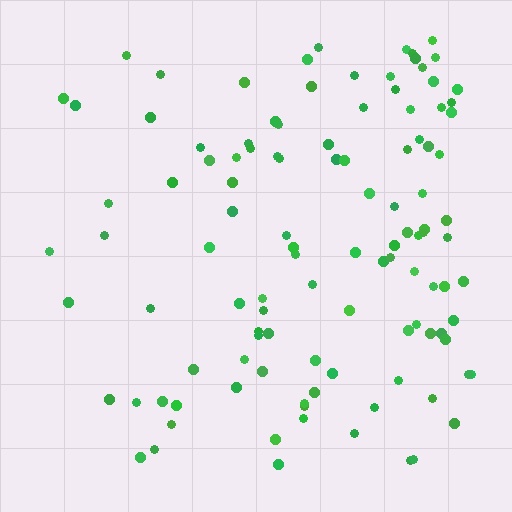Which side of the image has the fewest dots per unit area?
The left.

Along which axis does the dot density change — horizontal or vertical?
Horizontal.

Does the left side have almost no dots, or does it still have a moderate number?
Still a moderate number, just noticeably fewer than the right.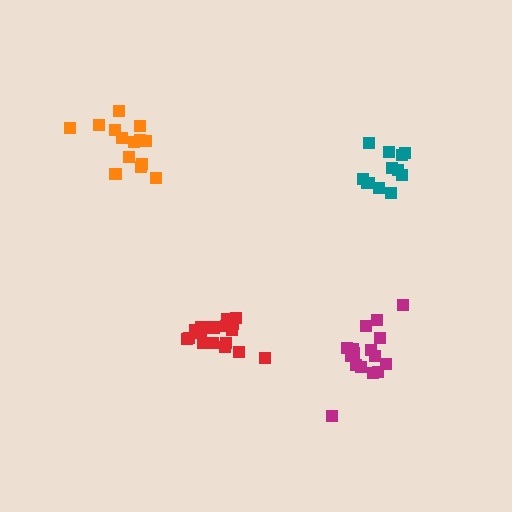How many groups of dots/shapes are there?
There are 4 groups.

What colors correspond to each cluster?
The clusters are colored: red, orange, magenta, teal.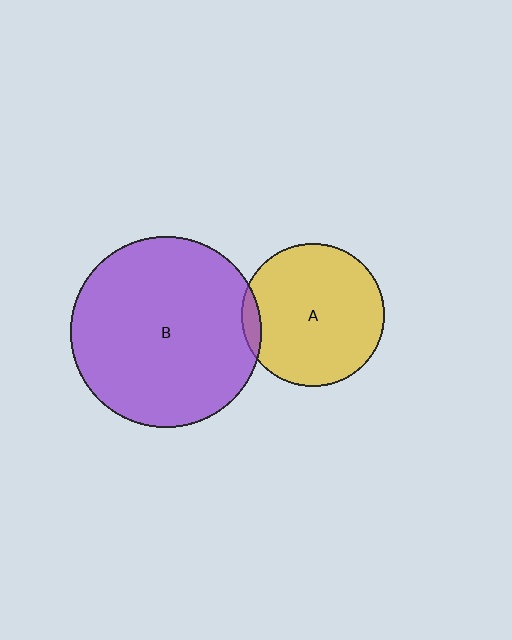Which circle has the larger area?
Circle B (purple).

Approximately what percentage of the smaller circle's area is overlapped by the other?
Approximately 5%.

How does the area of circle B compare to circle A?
Approximately 1.8 times.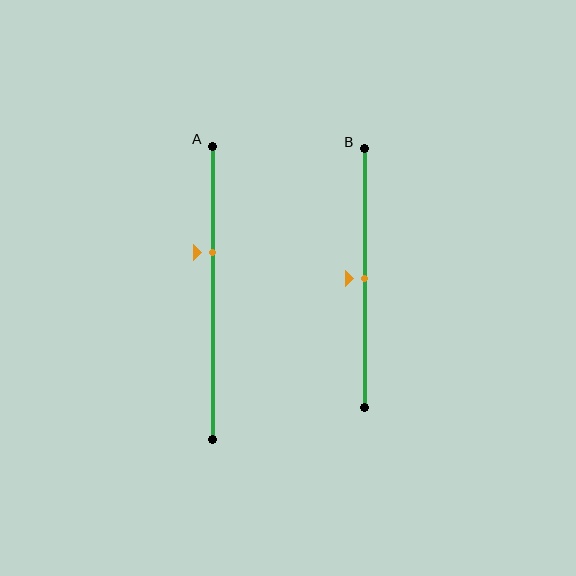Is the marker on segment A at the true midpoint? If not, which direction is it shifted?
No, the marker on segment A is shifted upward by about 14% of the segment length.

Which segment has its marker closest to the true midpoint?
Segment B has its marker closest to the true midpoint.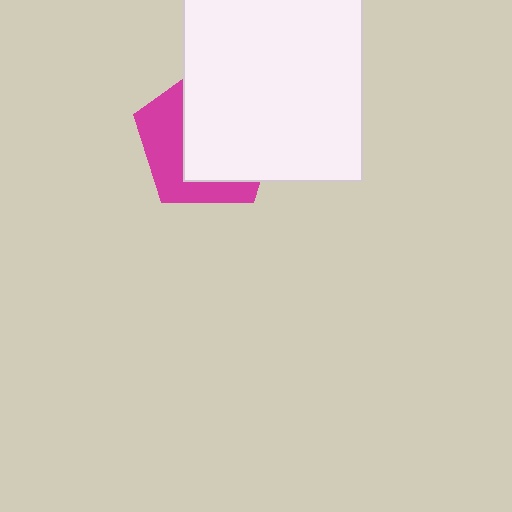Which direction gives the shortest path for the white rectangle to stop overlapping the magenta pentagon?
Moving right gives the shortest separation.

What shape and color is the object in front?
The object in front is a white rectangle.